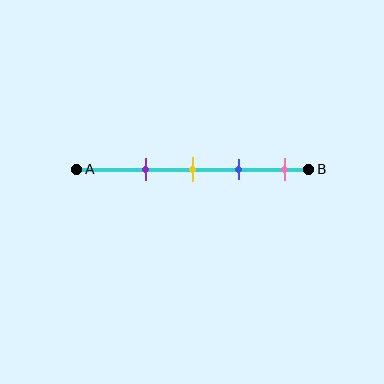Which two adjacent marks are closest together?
The yellow and blue marks are the closest adjacent pair.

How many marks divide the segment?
There are 4 marks dividing the segment.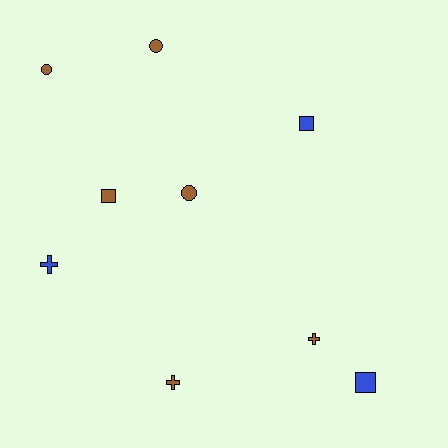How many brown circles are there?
There are 3 brown circles.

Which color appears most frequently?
Brown, with 6 objects.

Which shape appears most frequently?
Circle, with 3 objects.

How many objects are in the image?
There are 9 objects.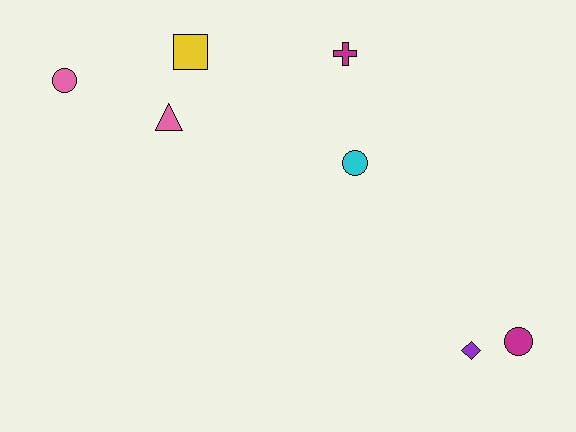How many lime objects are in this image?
There are no lime objects.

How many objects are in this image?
There are 7 objects.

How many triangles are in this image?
There is 1 triangle.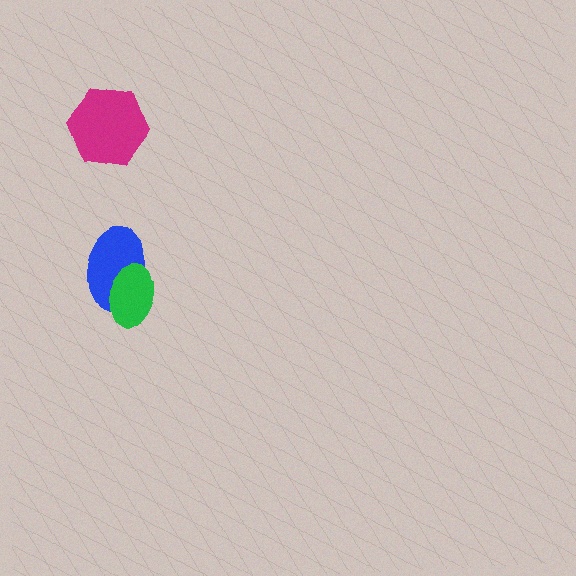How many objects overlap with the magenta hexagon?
0 objects overlap with the magenta hexagon.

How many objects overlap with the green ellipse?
1 object overlaps with the green ellipse.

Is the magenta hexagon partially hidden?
No, no other shape covers it.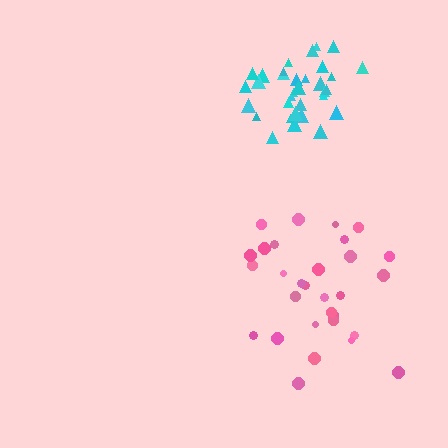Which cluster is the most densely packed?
Cyan.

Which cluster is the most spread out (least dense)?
Pink.